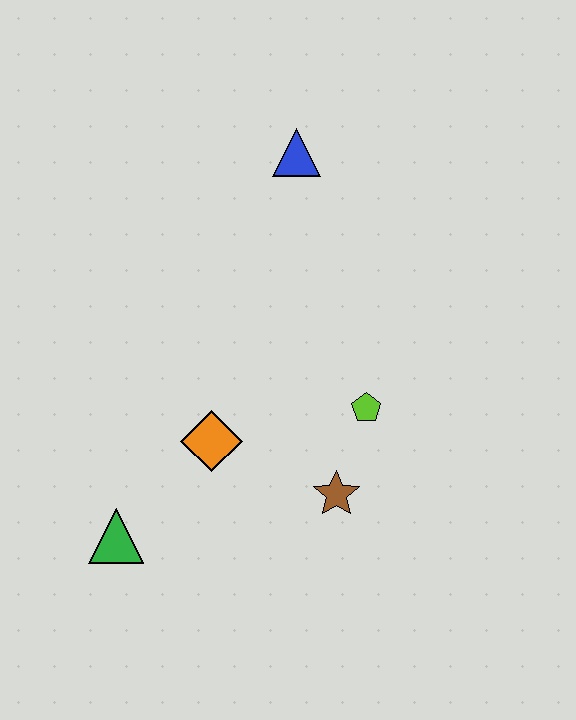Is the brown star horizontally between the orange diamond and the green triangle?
No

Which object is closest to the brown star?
The lime pentagon is closest to the brown star.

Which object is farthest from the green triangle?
The blue triangle is farthest from the green triangle.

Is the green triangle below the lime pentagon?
Yes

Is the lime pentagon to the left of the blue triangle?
No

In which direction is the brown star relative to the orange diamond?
The brown star is to the right of the orange diamond.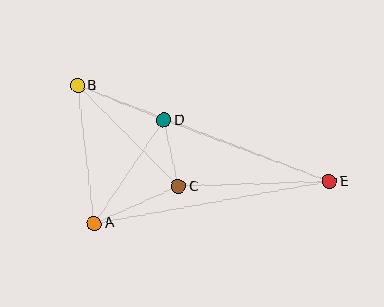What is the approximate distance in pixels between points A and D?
The distance between A and D is approximately 125 pixels.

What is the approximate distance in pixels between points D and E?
The distance between D and E is approximately 177 pixels.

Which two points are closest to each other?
Points C and D are closest to each other.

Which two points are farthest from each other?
Points B and E are farthest from each other.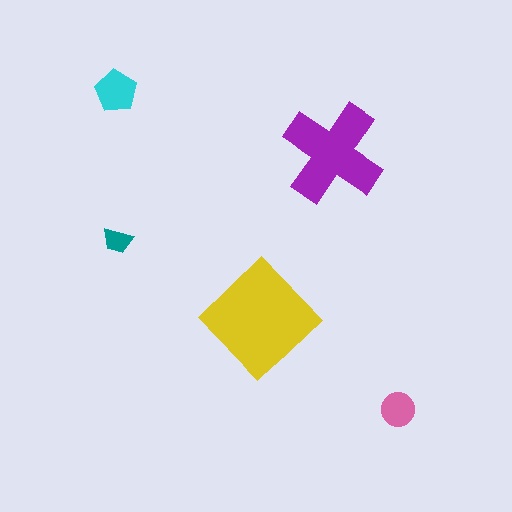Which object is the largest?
The yellow diamond.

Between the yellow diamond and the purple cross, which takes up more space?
The yellow diamond.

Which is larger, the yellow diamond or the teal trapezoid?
The yellow diamond.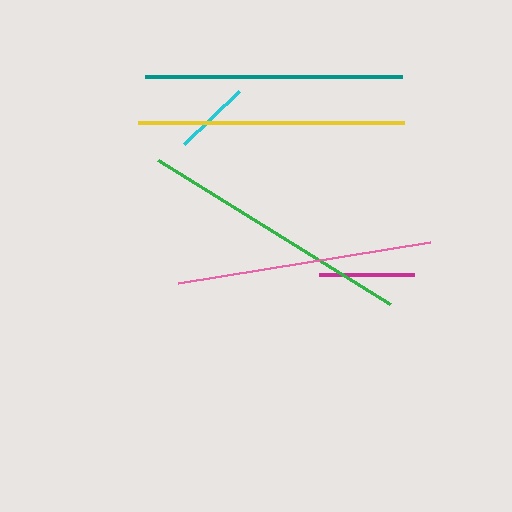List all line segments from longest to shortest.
From longest to shortest: green, yellow, teal, pink, magenta, cyan.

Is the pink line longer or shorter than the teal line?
The teal line is longer than the pink line.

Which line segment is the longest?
The green line is the longest at approximately 273 pixels.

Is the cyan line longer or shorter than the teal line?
The teal line is longer than the cyan line.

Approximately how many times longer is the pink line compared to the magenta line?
The pink line is approximately 2.7 times the length of the magenta line.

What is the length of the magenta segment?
The magenta segment is approximately 95 pixels long.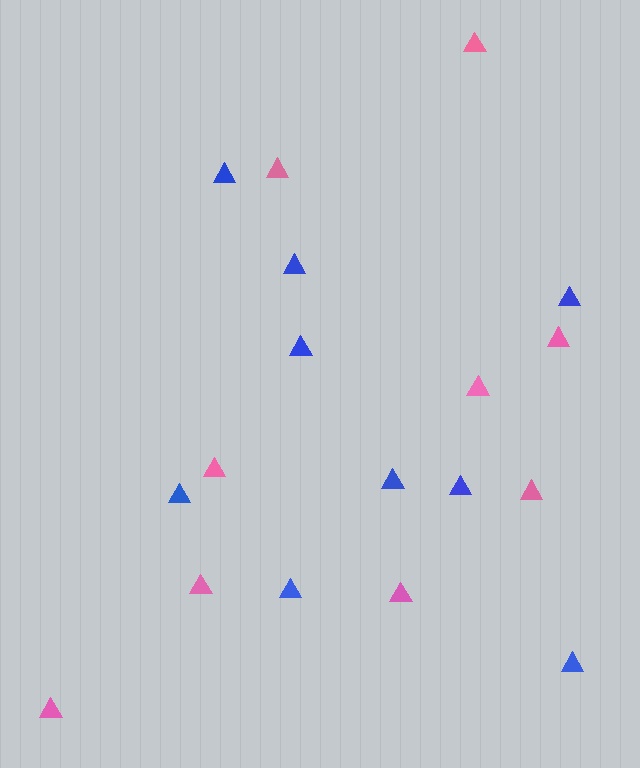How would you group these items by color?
There are 2 groups: one group of pink triangles (9) and one group of blue triangles (9).